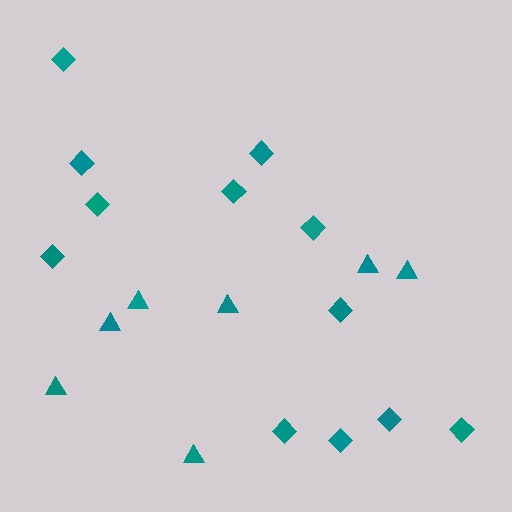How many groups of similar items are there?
There are 2 groups: one group of triangles (7) and one group of diamonds (12).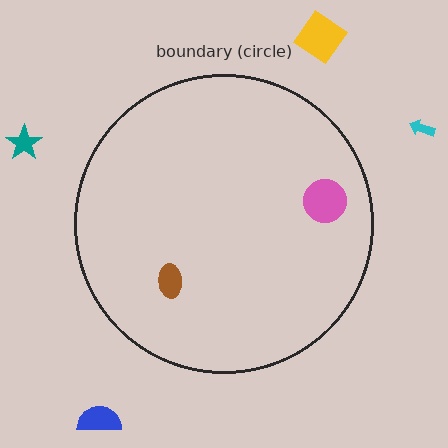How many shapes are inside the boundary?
2 inside, 4 outside.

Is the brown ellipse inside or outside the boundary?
Inside.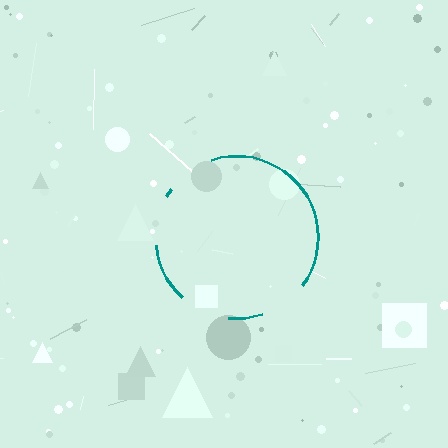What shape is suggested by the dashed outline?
The dashed outline suggests a circle.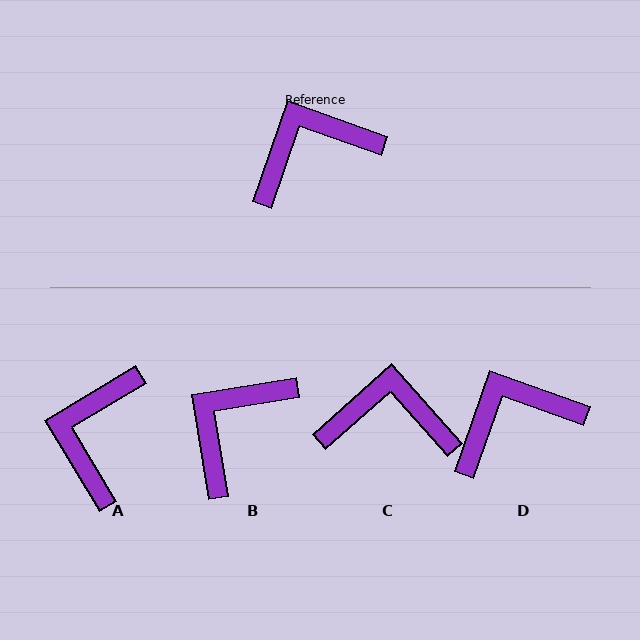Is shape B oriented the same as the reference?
No, it is off by about 28 degrees.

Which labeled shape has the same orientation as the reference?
D.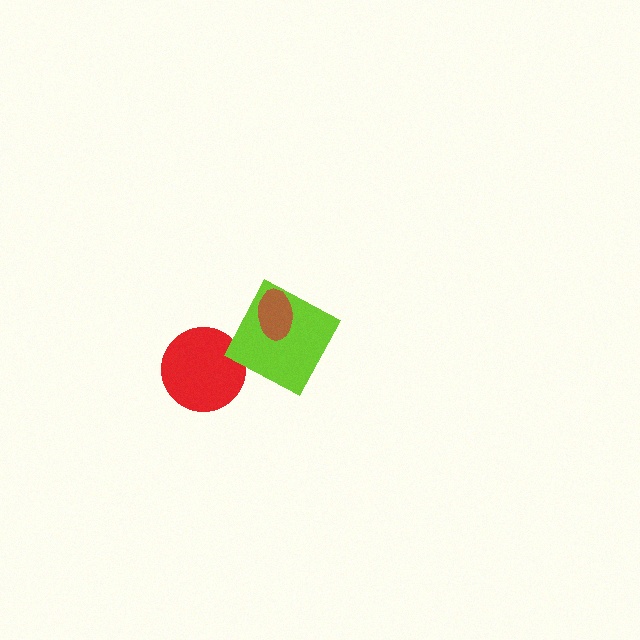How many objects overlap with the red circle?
0 objects overlap with the red circle.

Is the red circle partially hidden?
No, no other shape covers it.